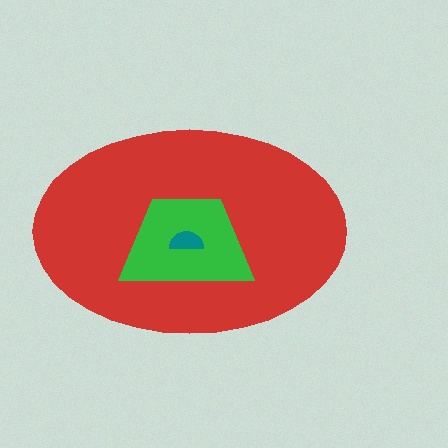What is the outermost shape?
The red ellipse.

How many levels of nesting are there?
3.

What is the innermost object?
The teal semicircle.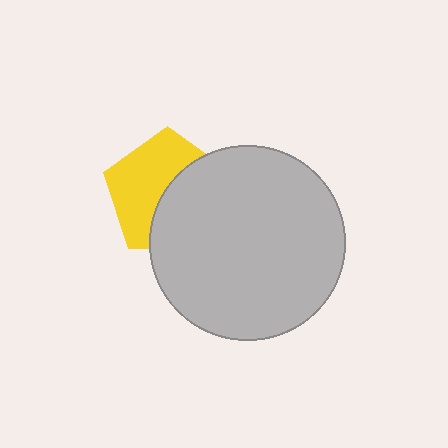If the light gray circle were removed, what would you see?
You would see the complete yellow pentagon.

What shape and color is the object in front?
The object in front is a light gray circle.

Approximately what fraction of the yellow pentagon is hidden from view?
Roughly 48% of the yellow pentagon is hidden behind the light gray circle.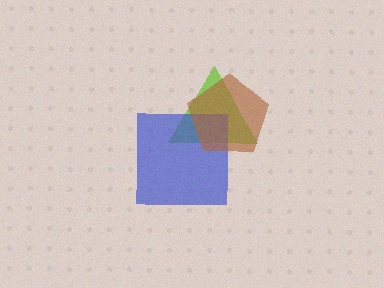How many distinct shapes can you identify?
There are 3 distinct shapes: a lime triangle, a blue square, a brown pentagon.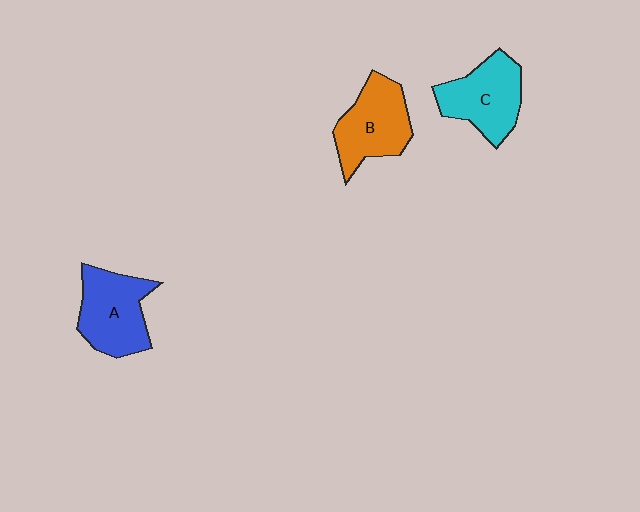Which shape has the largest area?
Shape A (blue).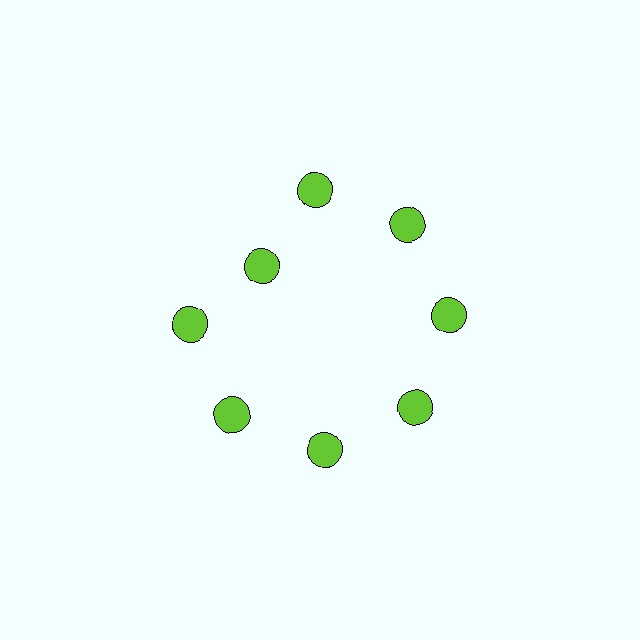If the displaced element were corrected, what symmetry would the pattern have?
It would have 8-fold rotational symmetry — the pattern would map onto itself every 45 degrees.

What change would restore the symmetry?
The symmetry would be restored by moving it outward, back onto the ring so that all 8 circles sit at equal angles and equal distance from the center.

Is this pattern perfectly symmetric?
No. The 8 lime circles are arranged in a ring, but one element near the 10 o'clock position is pulled inward toward the center, breaking the 8-fold rotational symmetry.